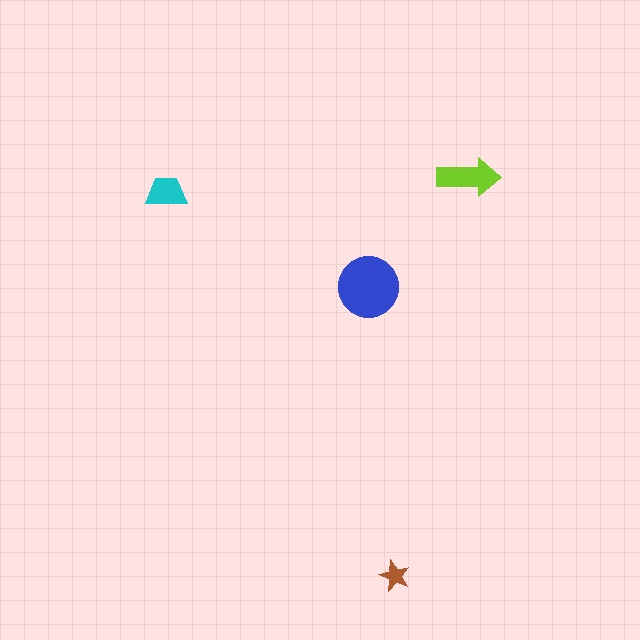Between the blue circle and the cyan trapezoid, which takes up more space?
The blue circle.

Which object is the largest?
The blue circle.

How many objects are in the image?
There are 4 objects in the image.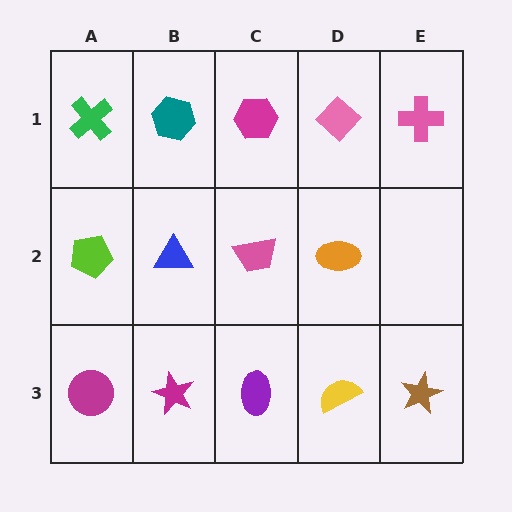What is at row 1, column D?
A pink diamond.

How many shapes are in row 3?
5 shapes.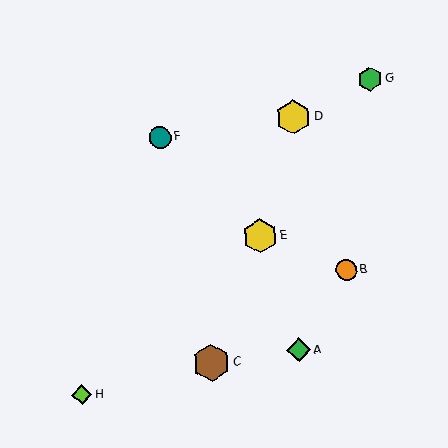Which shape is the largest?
The brown hexagon (labeled C) is the largest.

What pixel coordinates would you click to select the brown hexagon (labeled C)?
Click at (211, 363) to select the brown hexagon C.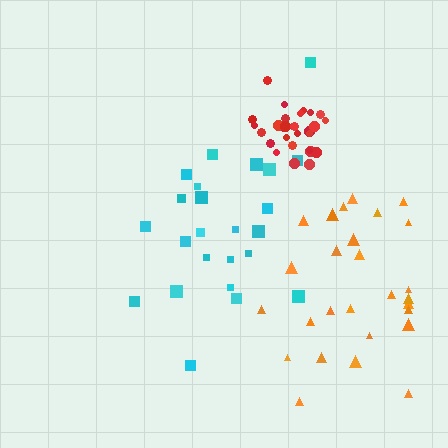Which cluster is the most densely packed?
Red.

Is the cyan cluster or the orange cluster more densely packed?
Orange.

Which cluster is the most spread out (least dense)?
Cyan.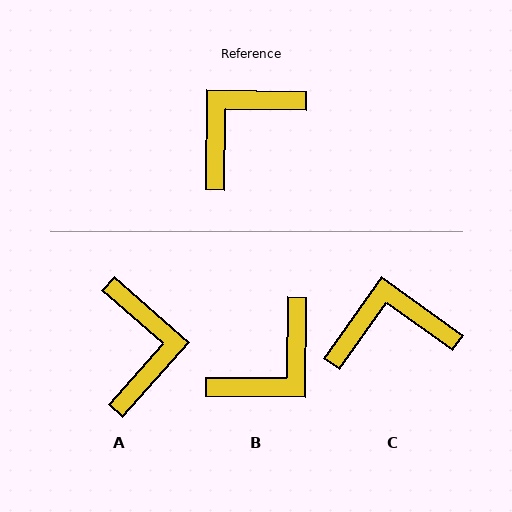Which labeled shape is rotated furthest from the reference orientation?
B, about 180 degrees away.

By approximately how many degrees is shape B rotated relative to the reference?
Approximately 180 degrees clockwise.